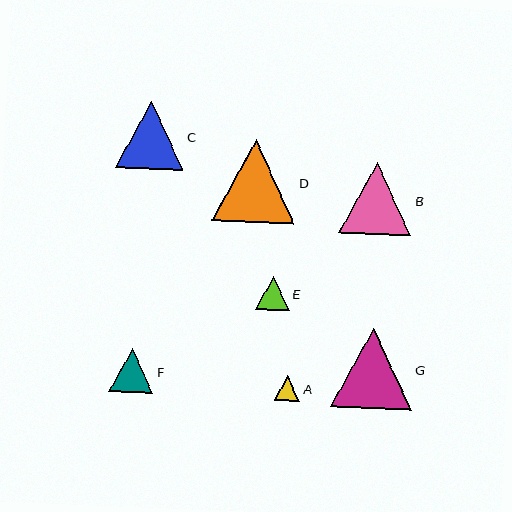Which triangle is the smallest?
Triangle A is the smallest with a size of approximately 26 pixels.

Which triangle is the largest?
Triangle D is the largest with a size of approximately 83 pixels.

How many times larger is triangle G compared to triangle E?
Triangle G is approximately 2.4 times the size of triangle E.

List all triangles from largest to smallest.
From largest to smallest: D, G, B, C, F, E, A.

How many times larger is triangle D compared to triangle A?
Triangle D is approximately 3.2 times the size of triangle A.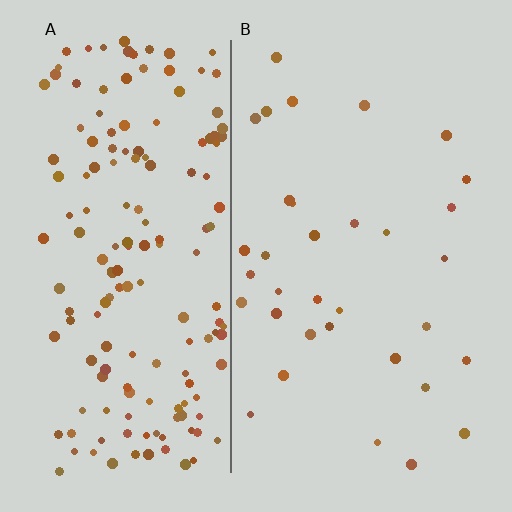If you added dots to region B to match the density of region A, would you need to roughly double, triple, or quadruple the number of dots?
Approximately quadruple.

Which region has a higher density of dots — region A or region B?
A (the left).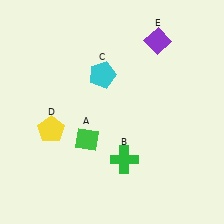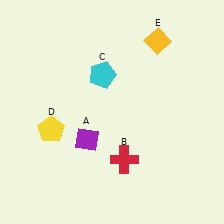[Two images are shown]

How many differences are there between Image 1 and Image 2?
There are 3 differences between the two images.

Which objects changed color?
A changed from green to purple. B changed from green to red. E changed from purple to yellow.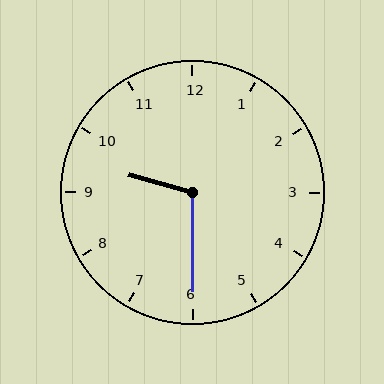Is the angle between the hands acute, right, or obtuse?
It is obtuse.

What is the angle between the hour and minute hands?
Approximately 105 degrees.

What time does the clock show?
9:30.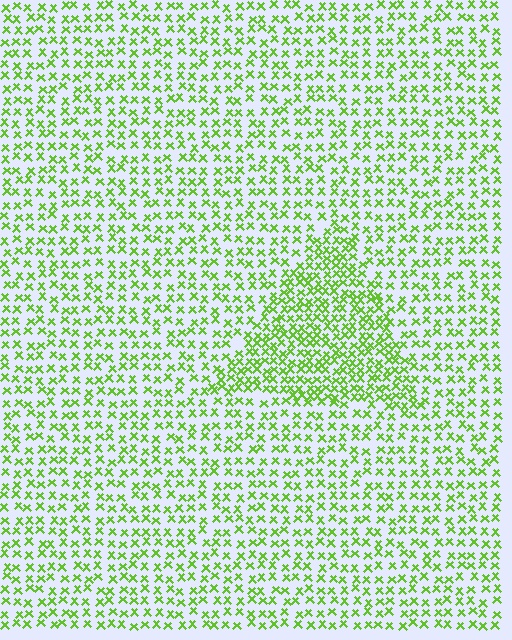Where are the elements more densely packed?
The elements are more densely packed inside the triangle boundary.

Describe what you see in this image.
The image contains small lime elements arranged at two different densities. A triangle-shaped region is visible where the elements are more densely packed than the surrounding area.